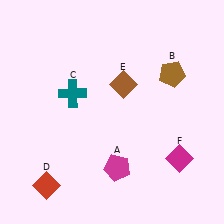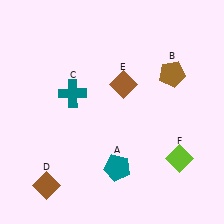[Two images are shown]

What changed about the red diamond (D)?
In Image 1, D is red. In Image 2, it changed to brown.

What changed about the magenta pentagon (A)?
In Image 1, A is magenta. In Image 2, it changed to teal.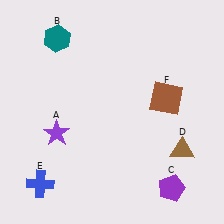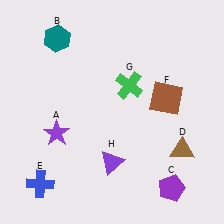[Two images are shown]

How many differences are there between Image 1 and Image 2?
There are 2 differences between the two images.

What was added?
A green cross (G), a purple triangle (H) were added in Image 2.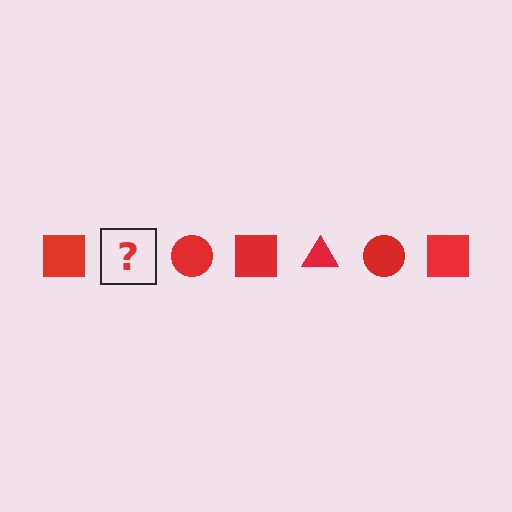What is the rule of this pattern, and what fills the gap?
The rule is that the pattern cycles through square, triangle, circle shapes in red. The gap should be filled with a red triangle.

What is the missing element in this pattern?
The missing element is a red triangle.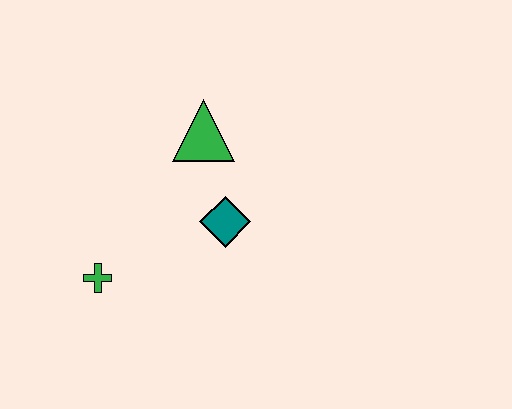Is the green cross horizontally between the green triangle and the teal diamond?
No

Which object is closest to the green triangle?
The teal diamond is closest to the green triangle.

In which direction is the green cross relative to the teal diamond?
The green cross is to the left of the teal diamond.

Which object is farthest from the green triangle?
The green cross is farthest from the green triangle.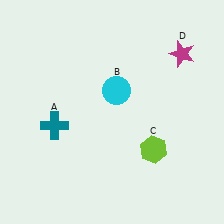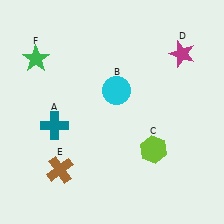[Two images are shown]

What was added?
A brown cross (E), a green star (F) were added in Image 2.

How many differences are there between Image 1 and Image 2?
There are 2 differences between the two images.